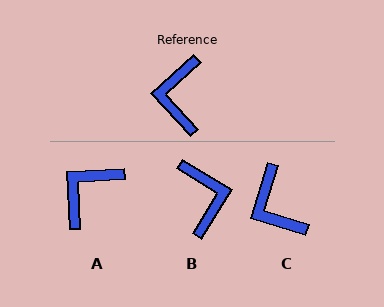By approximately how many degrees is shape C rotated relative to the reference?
Approximately 31 degrees counter-clockwise.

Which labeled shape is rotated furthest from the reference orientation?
B, about 164 degrees away.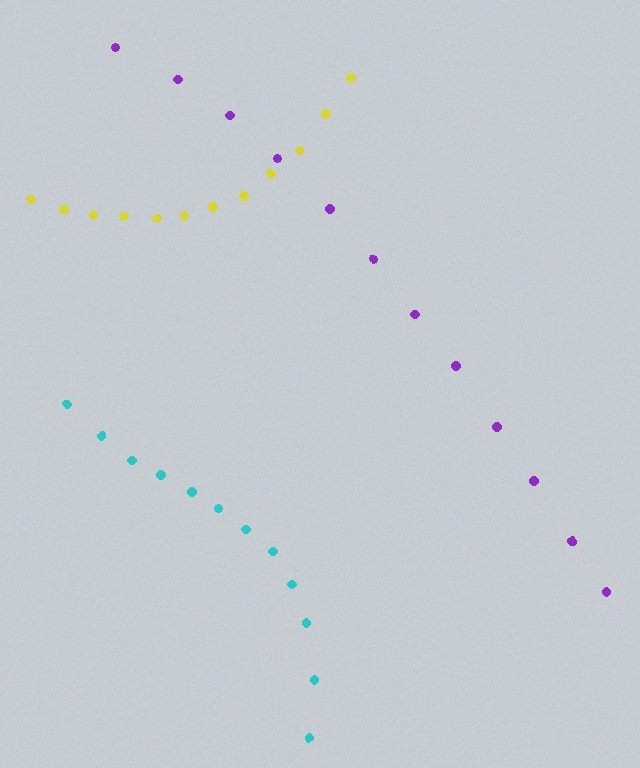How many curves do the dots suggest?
There are 3 distinct paths.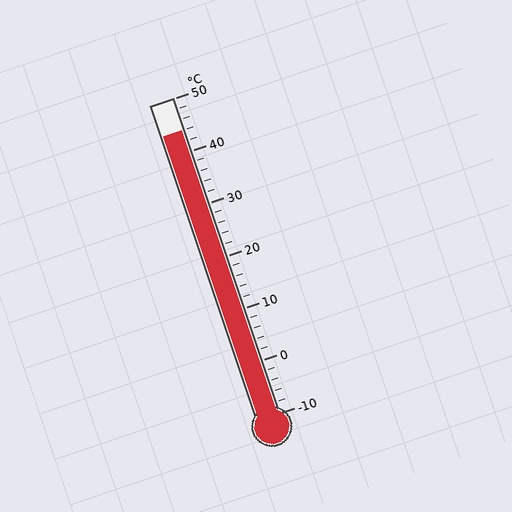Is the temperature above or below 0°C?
The temperature is above 0°C.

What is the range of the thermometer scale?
The thermometer scale ranges from -10°C to 50°C.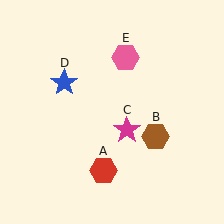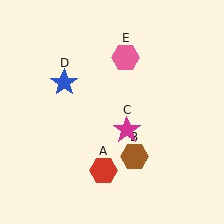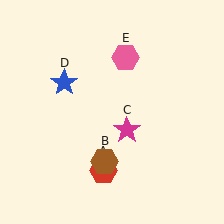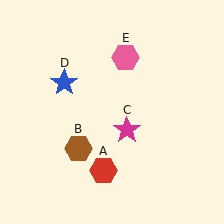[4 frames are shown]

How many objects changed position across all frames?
1 object changed position: brown hexagon (object B).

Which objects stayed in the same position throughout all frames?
Red hexagon (object A) and magenta star (object C) and blue star (object D) and pink hexagon (object E) remained stationary.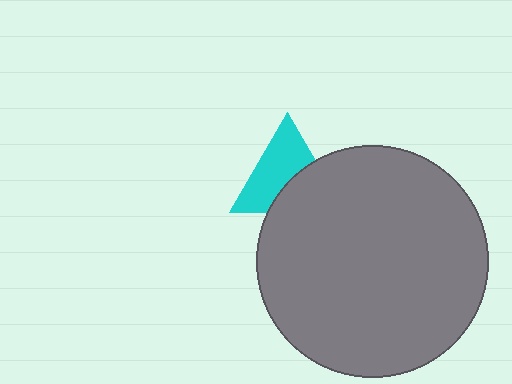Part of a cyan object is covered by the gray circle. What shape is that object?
It is a triangle.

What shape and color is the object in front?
The object in front is a gray circle.